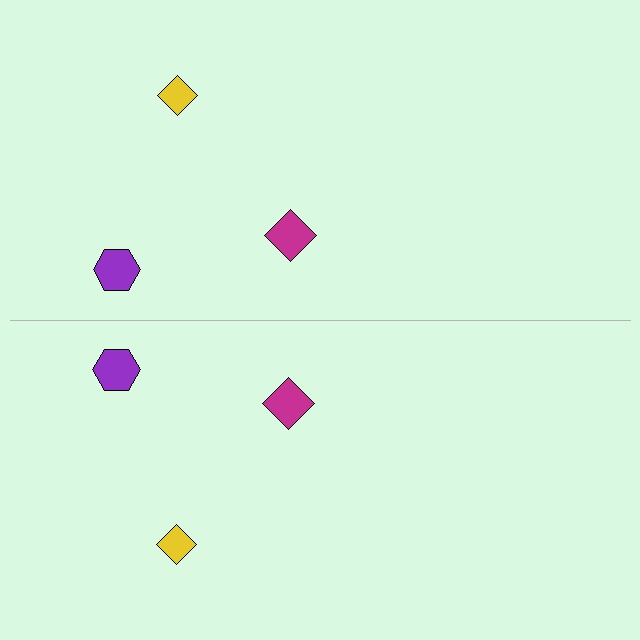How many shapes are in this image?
There are 6 shapes in this image.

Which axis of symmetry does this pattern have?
The pattern has a horizontal axis of symmetry running through the center of the image.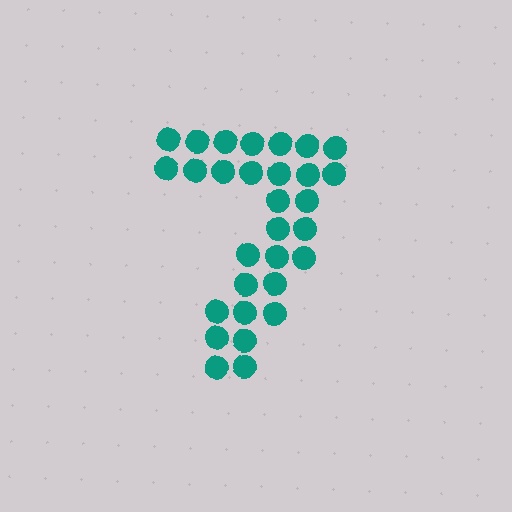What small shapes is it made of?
It is made of small circles.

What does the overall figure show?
The overall figure shows the digit 7.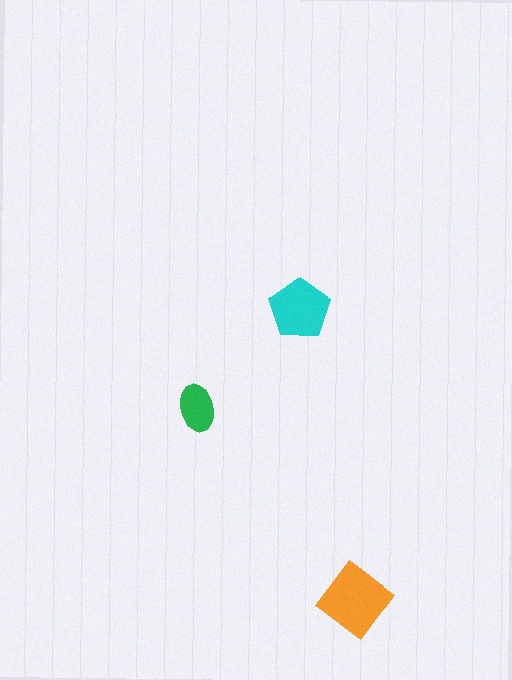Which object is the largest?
The orange diamond.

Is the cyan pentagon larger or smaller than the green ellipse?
Larger.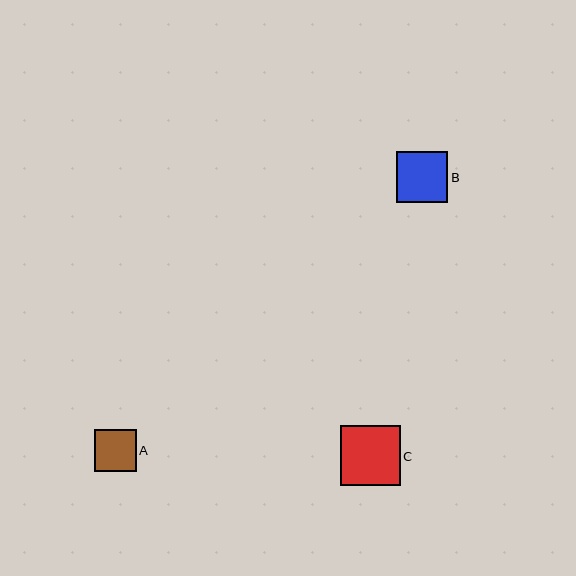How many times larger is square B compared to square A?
Square B is approximately 1.2 times the size of square A.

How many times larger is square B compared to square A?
Square B is approximately 1.2 times the size of square A.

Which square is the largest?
Square C is the largest with a size of approximately 60 pixels.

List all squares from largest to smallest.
From largest to smallest: C, B, A.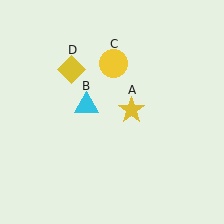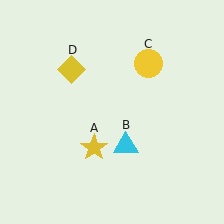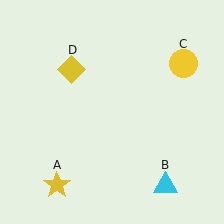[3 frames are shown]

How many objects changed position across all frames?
3 objects changed position: yellow star (object A), cyan triangle (object B), yellow circle (object C).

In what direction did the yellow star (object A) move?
The yellow star (object A) moved down and to the left.